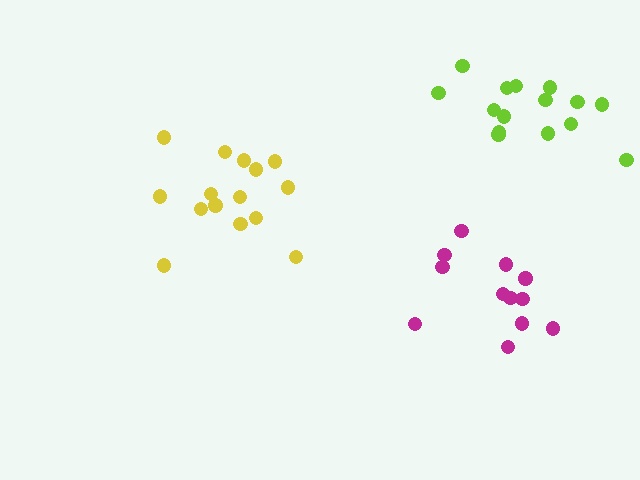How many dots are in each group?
Group 1: 15 dots, Group 2: 12 dots, Group 3: 15 dots (42 total).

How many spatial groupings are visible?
There are 3 spatial groupings.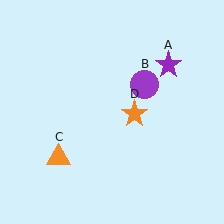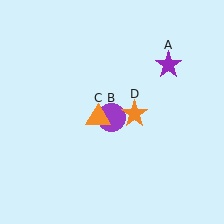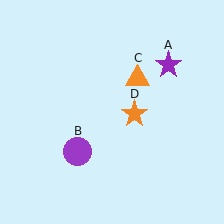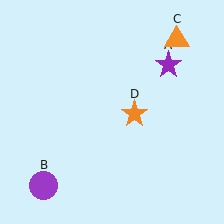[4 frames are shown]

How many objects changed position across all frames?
2 objects changed position: purple circle (object B), orange triangle (object C).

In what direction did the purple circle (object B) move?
The purple circle (object B) moved down and to the left.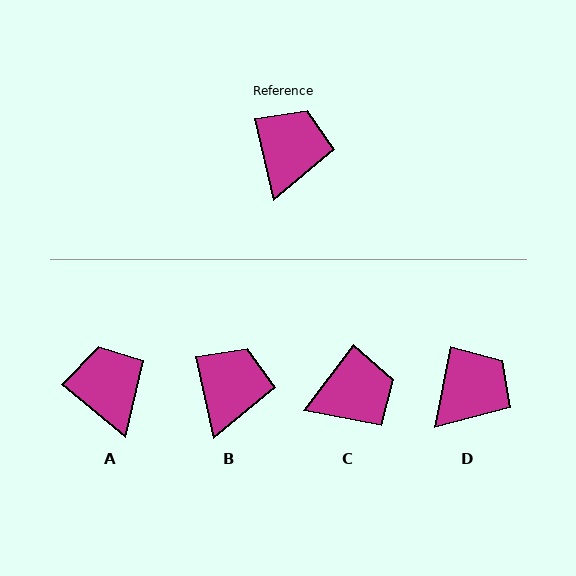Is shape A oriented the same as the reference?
No, it is off by about 37 degrees.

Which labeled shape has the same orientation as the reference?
B.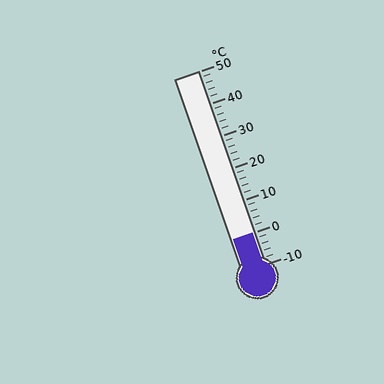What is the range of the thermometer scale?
The thermometer scale ranges from -10°C to 50°C.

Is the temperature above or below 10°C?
The temperature is below 10°C.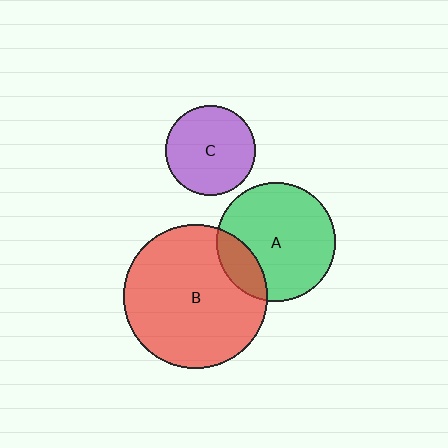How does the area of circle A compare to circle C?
Approximately 1.7 times.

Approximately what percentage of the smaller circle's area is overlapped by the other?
Approximately 20%.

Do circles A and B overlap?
Yes.